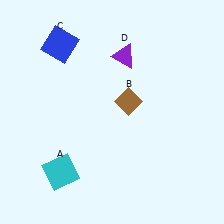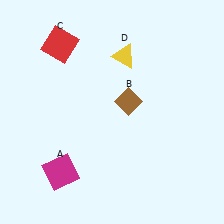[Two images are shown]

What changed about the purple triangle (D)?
In Image 1, D is purple. In Image 2, it changed to yellow.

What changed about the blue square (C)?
In Image 1, C is blue. In Image 2, it changed to red.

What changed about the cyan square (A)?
In Image 1, A is cyan. In Image 2, it changed to magenta.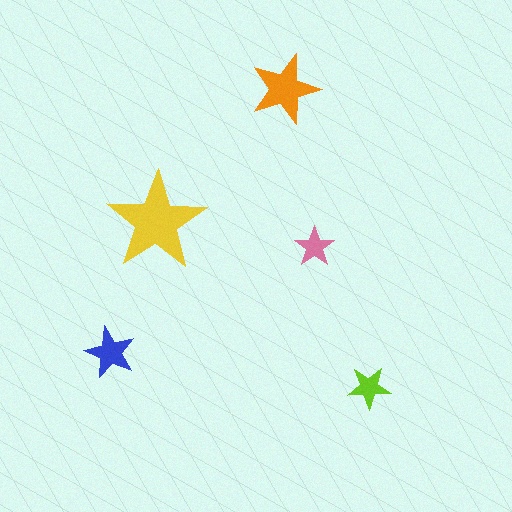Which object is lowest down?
The lime star is bottommost.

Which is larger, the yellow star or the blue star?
The yellow one.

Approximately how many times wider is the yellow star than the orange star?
About 1.5 times wider.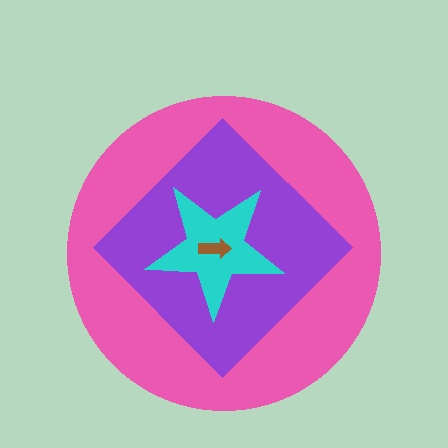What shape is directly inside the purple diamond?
The cyan star.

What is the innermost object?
The brown arrow.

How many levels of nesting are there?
4.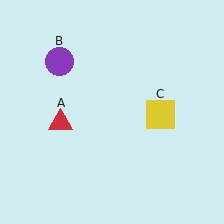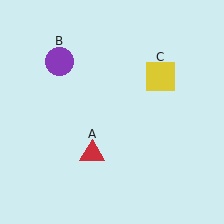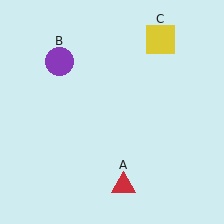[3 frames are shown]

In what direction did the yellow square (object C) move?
The yellow square (object C) moved up.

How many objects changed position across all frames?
2 objects changed position: red triangle (object A), yellow square (object C).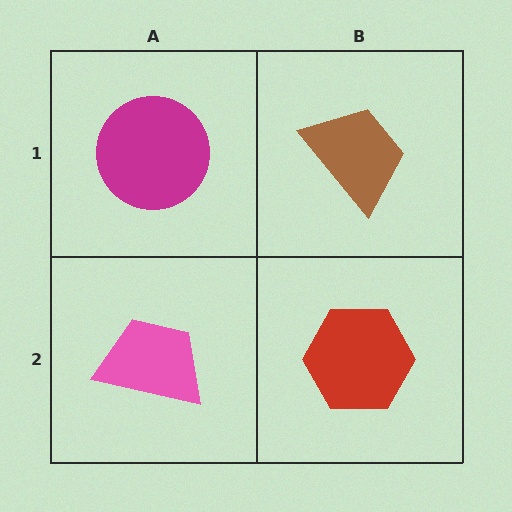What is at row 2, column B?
A red hexagon.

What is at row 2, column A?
A pink trapezoid.